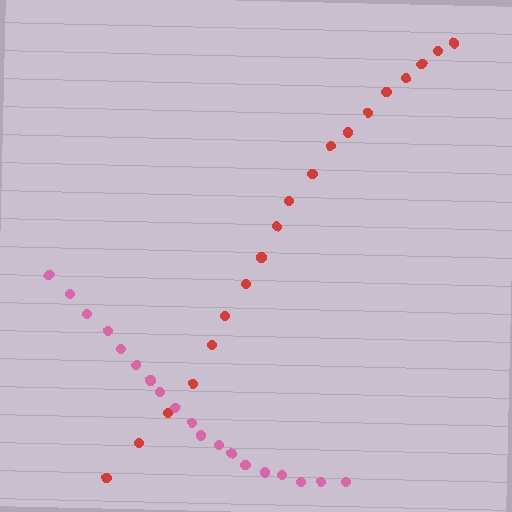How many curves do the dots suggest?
There are 2 distinct paths.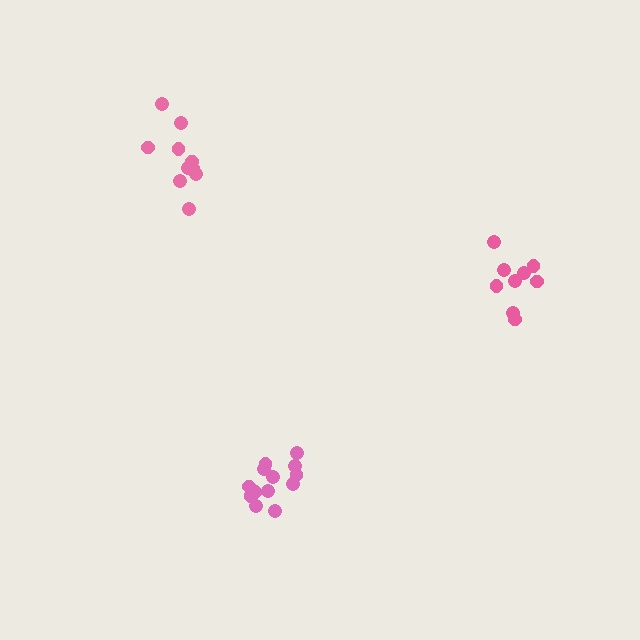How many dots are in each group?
Group 1: 9 dots, Group 2: 10 dots, Group 3: 13 dots (32 total).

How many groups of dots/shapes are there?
There are 3 groups.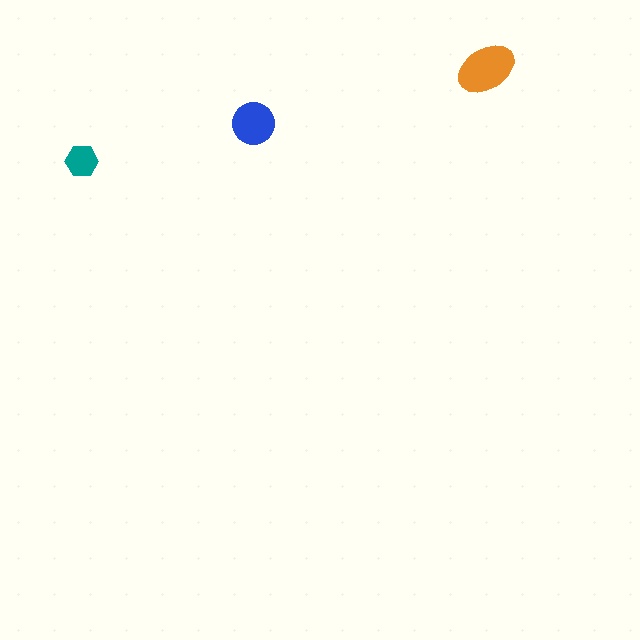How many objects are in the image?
There are 3 objects in the image.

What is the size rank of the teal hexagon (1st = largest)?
3rd.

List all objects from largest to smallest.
The orange ellipse, the blue circle, the teal hexagon.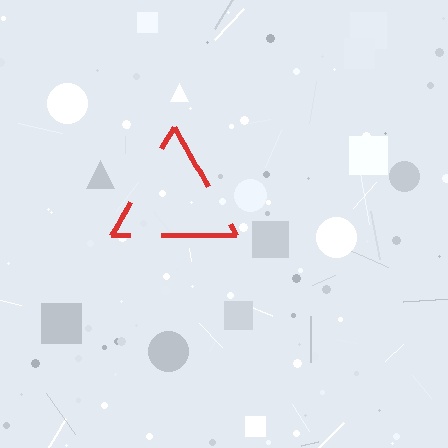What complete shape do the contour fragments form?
The contour fragments form a triangle.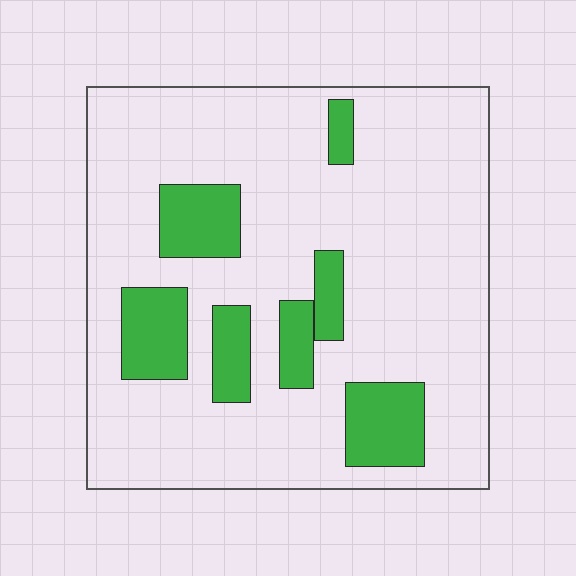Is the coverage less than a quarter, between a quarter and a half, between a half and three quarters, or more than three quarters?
Less than a quarter.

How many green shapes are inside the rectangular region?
7.